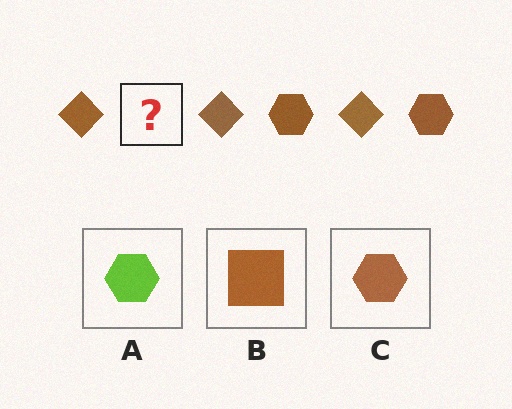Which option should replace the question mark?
Option C.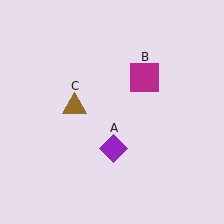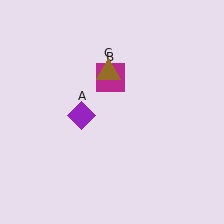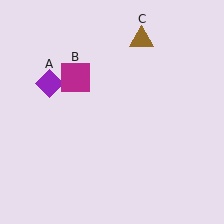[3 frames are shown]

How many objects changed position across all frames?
3 objects changed position: purple diamond (object A), magenta square (object B), brown triangle (object C).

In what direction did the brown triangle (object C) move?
The brown triangle (object C) moved up and to the right.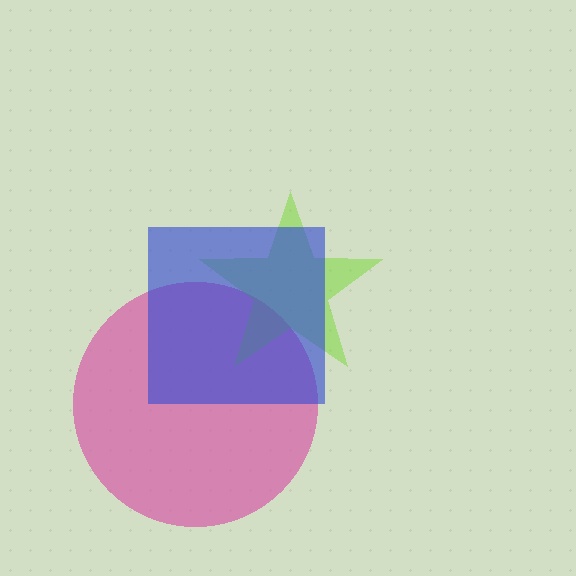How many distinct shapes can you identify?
There are 3 distinct shapes: a pink circle, a lime star, a blue square.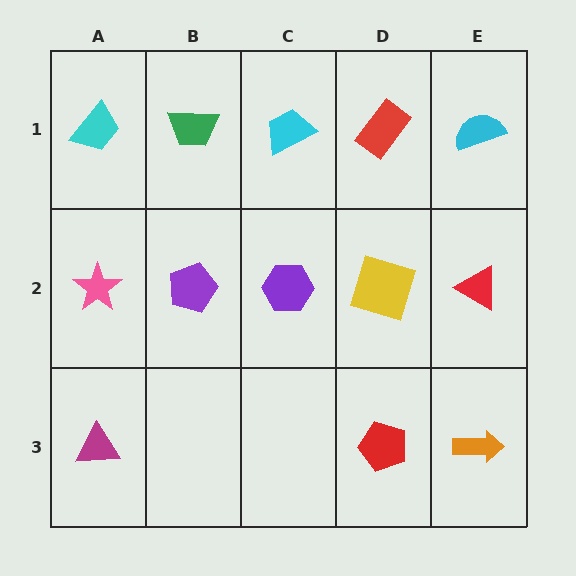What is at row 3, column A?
A magenta triangle.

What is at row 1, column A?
A cyan trapezoid.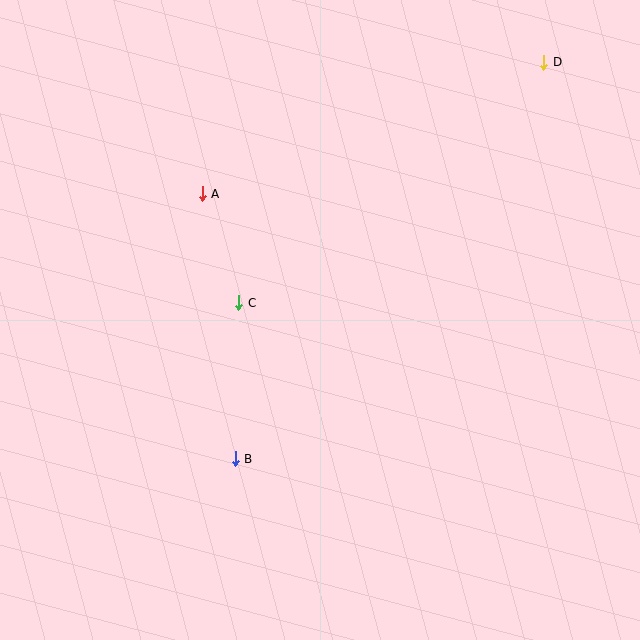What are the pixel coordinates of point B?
Point B is at (235, 459).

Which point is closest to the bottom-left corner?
Point B is closest to the bottom-left corner.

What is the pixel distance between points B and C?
The distance between B and C is 156 pixels.